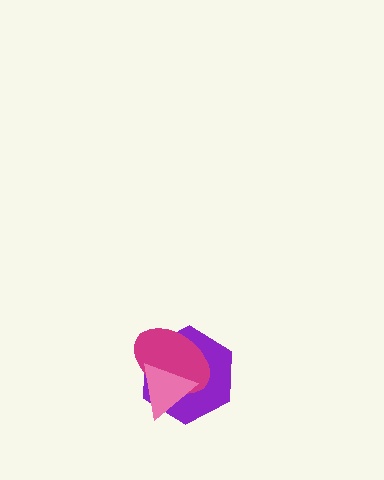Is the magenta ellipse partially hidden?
Yes, it is partially covered by another shape.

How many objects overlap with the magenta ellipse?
2 objects overlap with the magenta ellipse.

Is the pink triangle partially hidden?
No, no other shape covers it.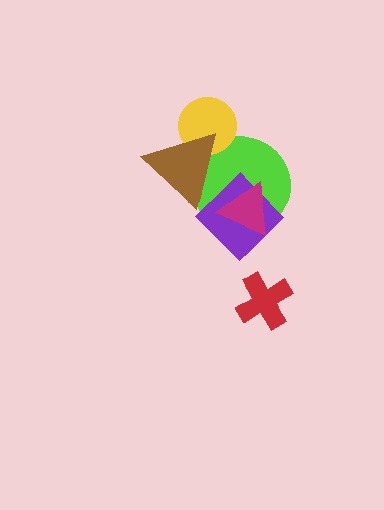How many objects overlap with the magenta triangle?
2 objects overlap with the magenta triangle.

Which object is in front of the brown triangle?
The purple diamond is in front of the brown triangle.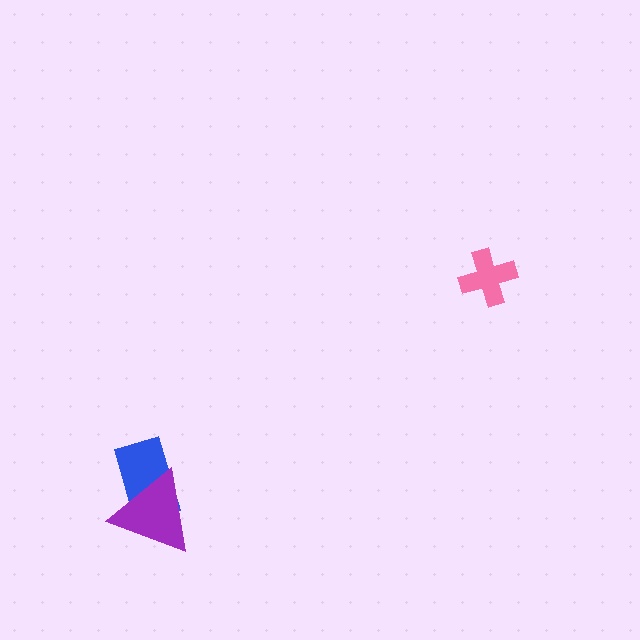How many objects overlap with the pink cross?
0 objects overlap with the pink cross.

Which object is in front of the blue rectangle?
The purple triangle is in front of the blue rectangle.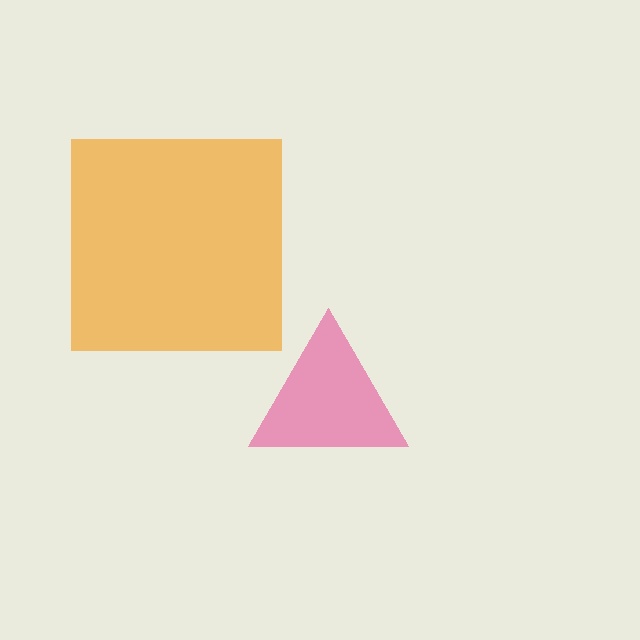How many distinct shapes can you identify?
There are 2 distinct shapes: a pink triangle, an orange square.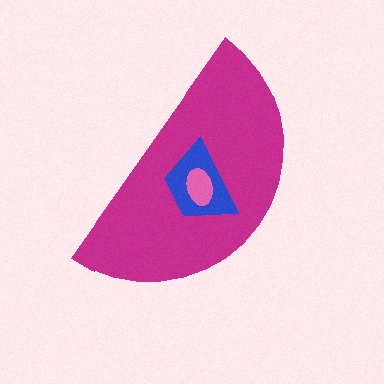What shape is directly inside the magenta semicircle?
The blue trapezoid.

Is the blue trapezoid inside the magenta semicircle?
Yes.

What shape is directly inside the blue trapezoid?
The pink ellipse.